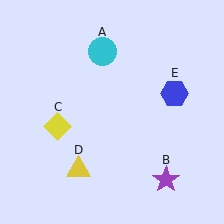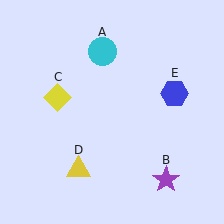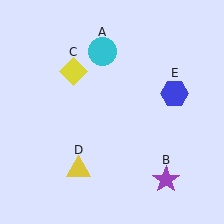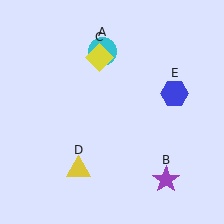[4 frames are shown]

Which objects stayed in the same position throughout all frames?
Cyan circle (object A) and purple star (object B) and yellow triangle (object D) and blue hexagon (object E) remained stationary.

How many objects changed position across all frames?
1 object changed position: yellow diamond (object C).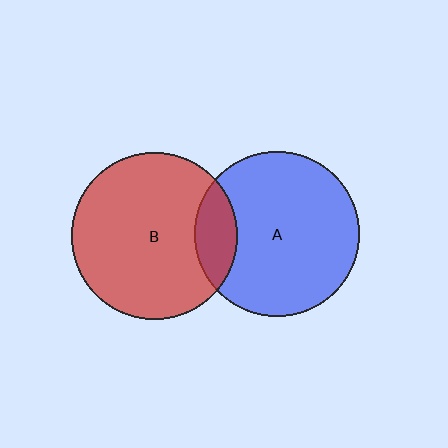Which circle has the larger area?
Circle B (red).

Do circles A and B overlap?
Yes.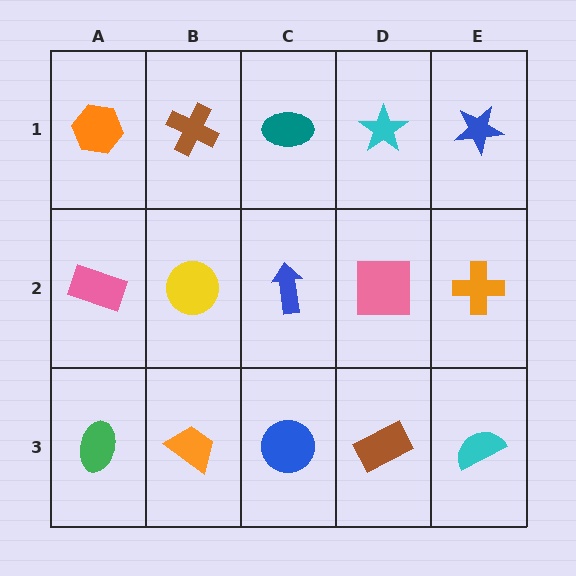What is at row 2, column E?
An orange cross.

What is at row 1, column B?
A brown cross.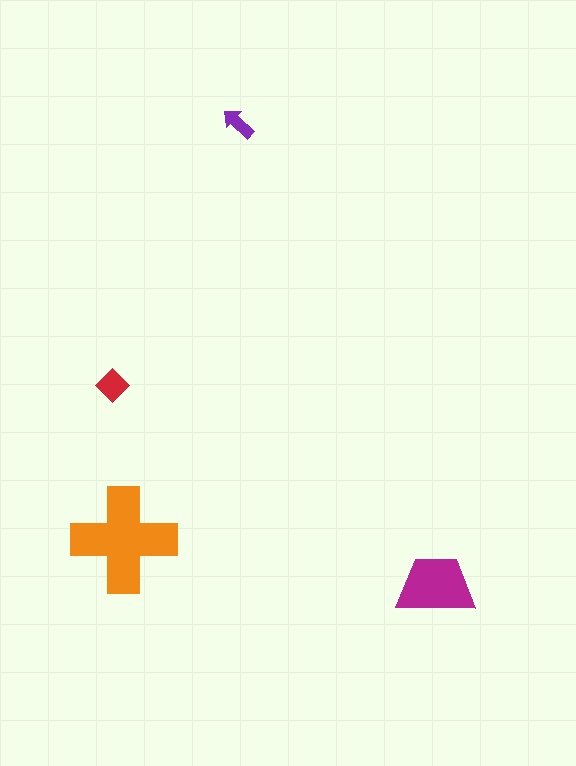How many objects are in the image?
There are 4 objects in the image.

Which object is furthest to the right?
The magenta trapezoid is rightmost.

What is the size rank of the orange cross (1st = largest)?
1st.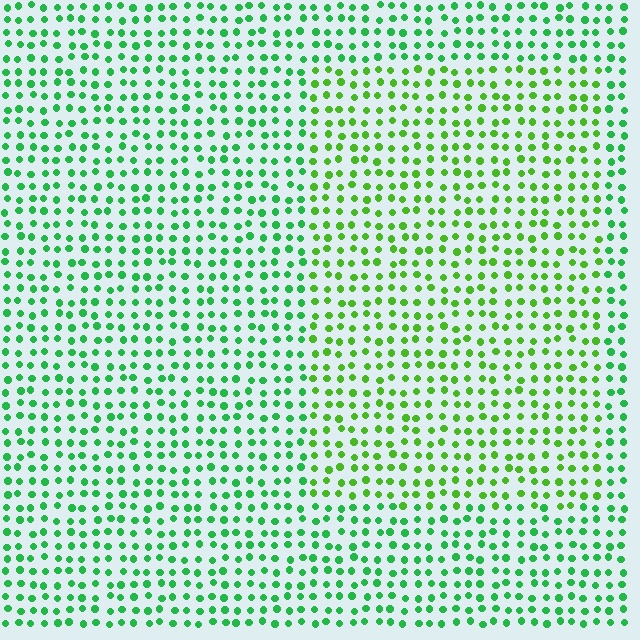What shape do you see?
I see a rectangle.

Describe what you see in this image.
The image is filled with small green elements in a uniform arrangement. A rectangle-shaped region is visible where the elements are tinted to a slightly different hue, forming a subtle color boundary.